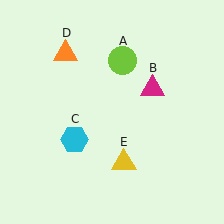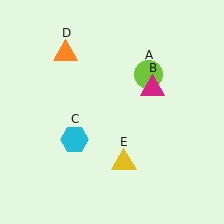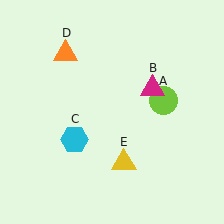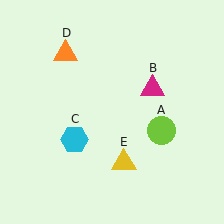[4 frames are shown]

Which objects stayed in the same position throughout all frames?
Magenta triangle (object B) and cyan hexagon (object C) and orange triangle (object D) and yellow triangle (object E) remained stationary.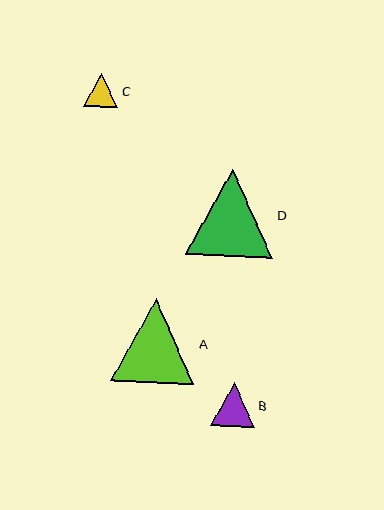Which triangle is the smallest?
Triangle C is the smallest with a size of approximately 34 pixels.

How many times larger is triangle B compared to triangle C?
Triangle B is approximately 1.3 times the size of triangle C.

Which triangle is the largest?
Triangle D is the largest with a size of approximately 87 pixels.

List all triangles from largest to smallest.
From largest to smallest: D, A, B, C.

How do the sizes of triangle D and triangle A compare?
Triangle D and triangle A are approximately the same size.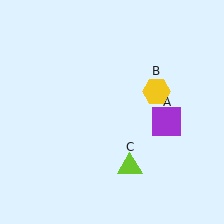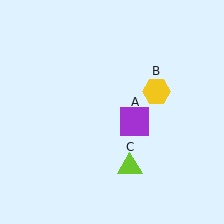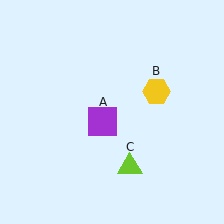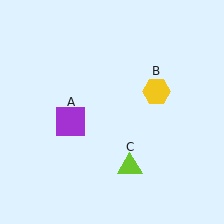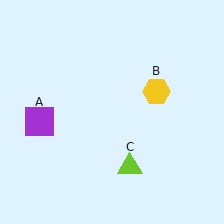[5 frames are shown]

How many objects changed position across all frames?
1 object changed position: purple square (object A).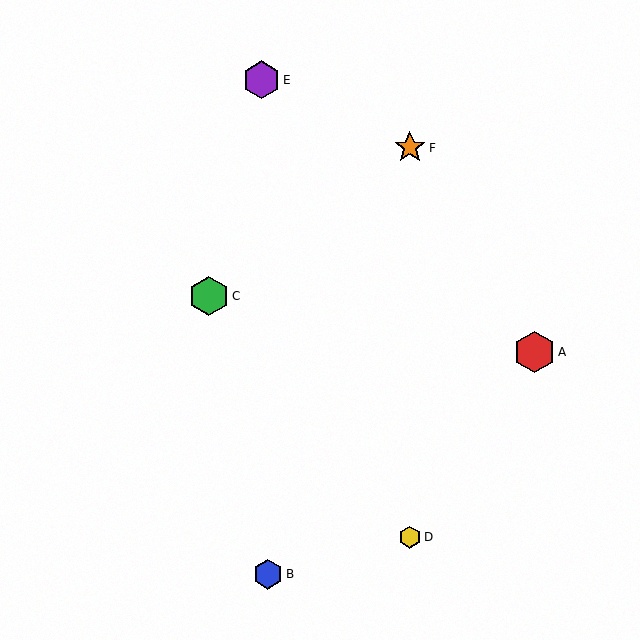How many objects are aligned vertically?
2 objects (D, F) are aligned vertically.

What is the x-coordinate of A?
Object A is at x≈535.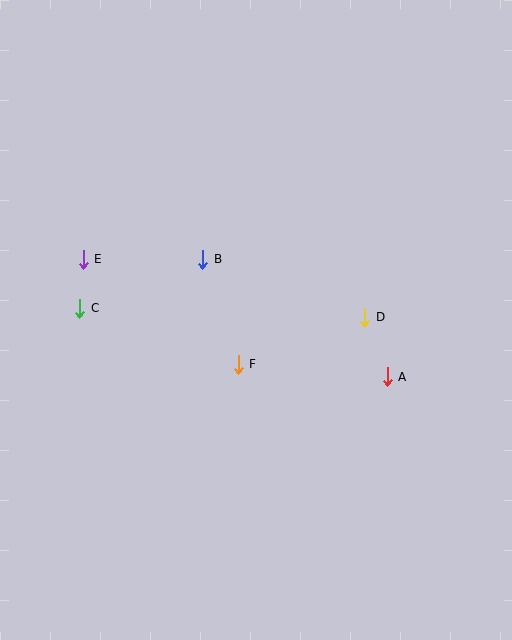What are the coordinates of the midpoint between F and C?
The midpoint between F and C is at (159, 336).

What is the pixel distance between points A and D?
The distance between A and D is 63 pixels.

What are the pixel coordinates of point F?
Point F is at (238, 364).